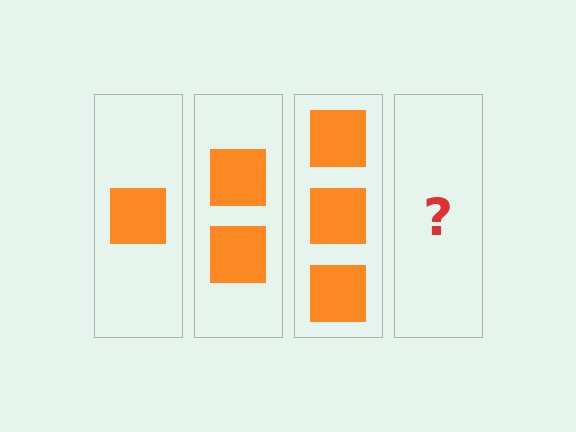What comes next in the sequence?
The next element should be 4 squares.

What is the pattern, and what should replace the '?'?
The pattern is that each step adds one more square. The '?' should be 4 squares.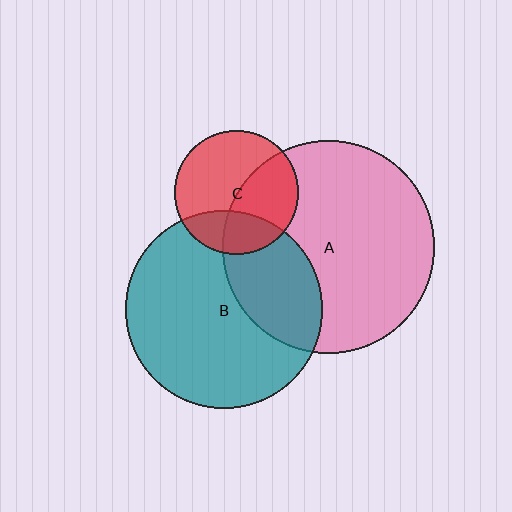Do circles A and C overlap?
Yes.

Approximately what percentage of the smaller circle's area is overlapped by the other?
Approximately 45%.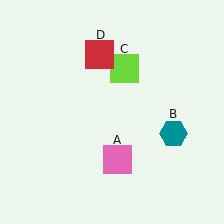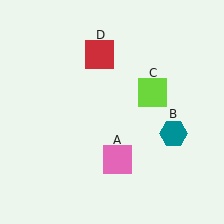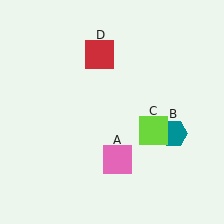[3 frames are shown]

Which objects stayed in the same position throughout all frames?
Pink square (object A) and teal hexagon (object B) and red square (object D) remained stationary.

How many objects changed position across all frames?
1 object changed position: lime square (object C).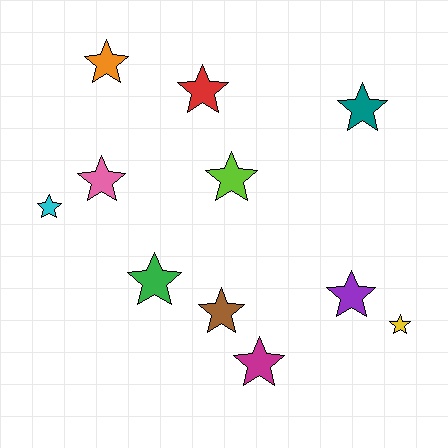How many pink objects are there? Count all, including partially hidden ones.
There is 1 pink object.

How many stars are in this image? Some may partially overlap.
There are 11 stars.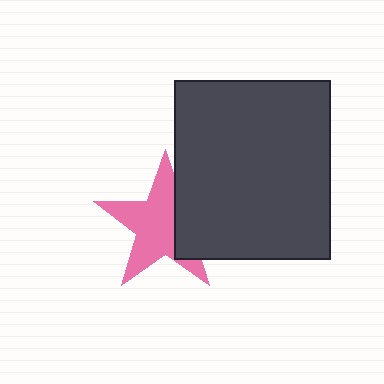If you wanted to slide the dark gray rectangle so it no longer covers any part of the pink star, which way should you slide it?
Slide it right — that is the most direct way to separate the two shapes.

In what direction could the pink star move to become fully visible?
The pink star could move left. That would shift it out from behind the dark gray rectangle entirely.